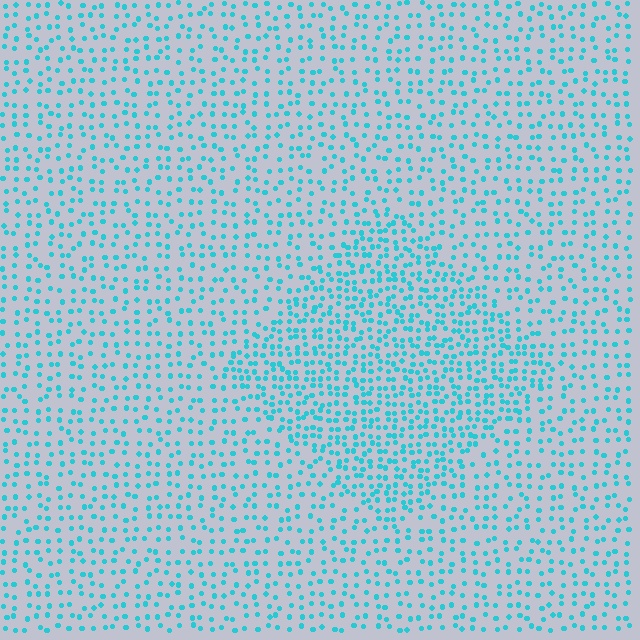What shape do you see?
I see a diamond.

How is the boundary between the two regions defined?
The boundary is defined by a change in element density (approximately 1.8x ratio). All elements are the same color, size, and shape.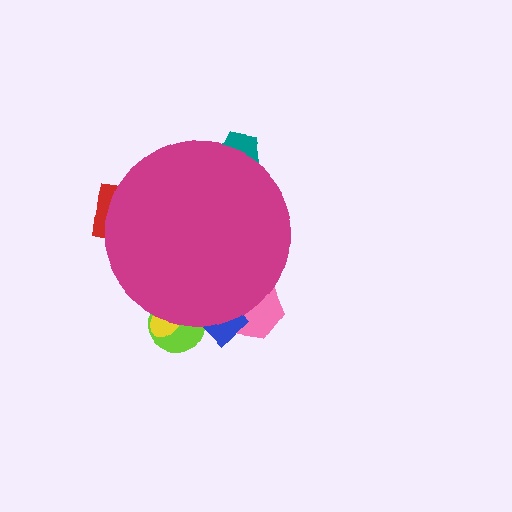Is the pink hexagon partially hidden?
Yes, the pink hexagon is partially hidden behind the magenta circle.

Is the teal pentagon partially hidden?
Yes, the teal pentagon is partially hidden behind the magenta circle.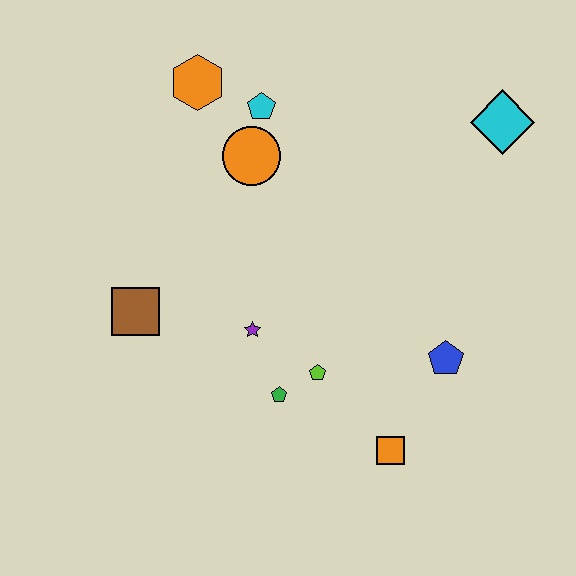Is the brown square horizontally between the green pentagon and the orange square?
No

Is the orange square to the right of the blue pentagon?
No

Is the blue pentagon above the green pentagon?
Yes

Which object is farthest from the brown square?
The cyan diamond is farthest from the brown square.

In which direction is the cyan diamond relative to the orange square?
The cyan diamond is above the orange square.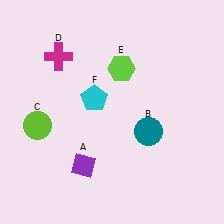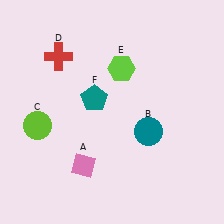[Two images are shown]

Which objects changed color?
A changed from purple to pink. D changed from magenta to red. F changed from cyan to teal.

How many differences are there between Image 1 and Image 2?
There are 3 differences between the two images.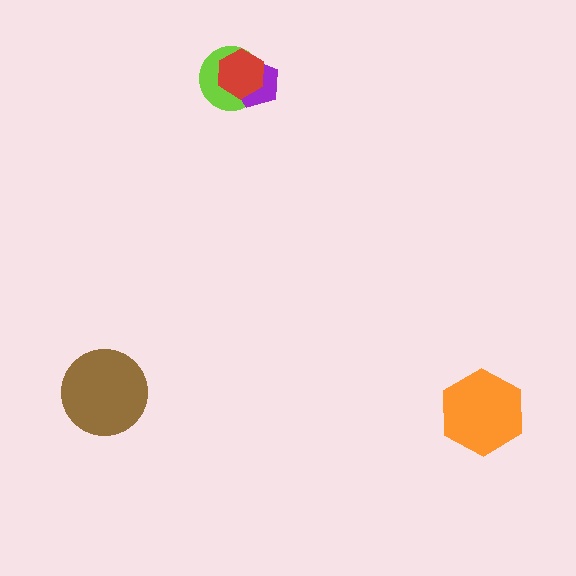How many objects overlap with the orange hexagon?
0 objects overlap with the orange hexagon.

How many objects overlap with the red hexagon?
2 objects overlap with the red hexagon.